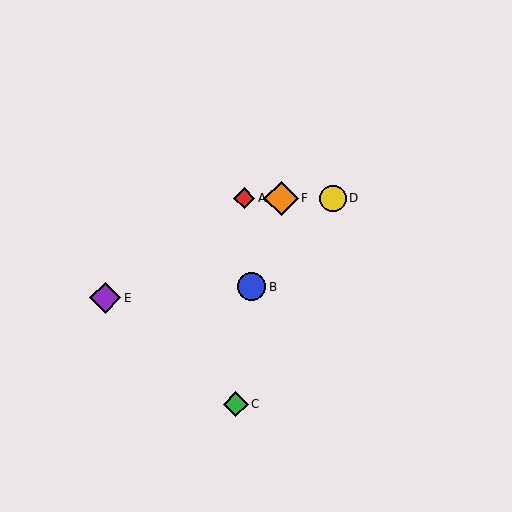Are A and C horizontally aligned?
No, A is at y≈198 and C is at y≈404.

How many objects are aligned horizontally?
3 objects (A, D, F) are aligned horizontally.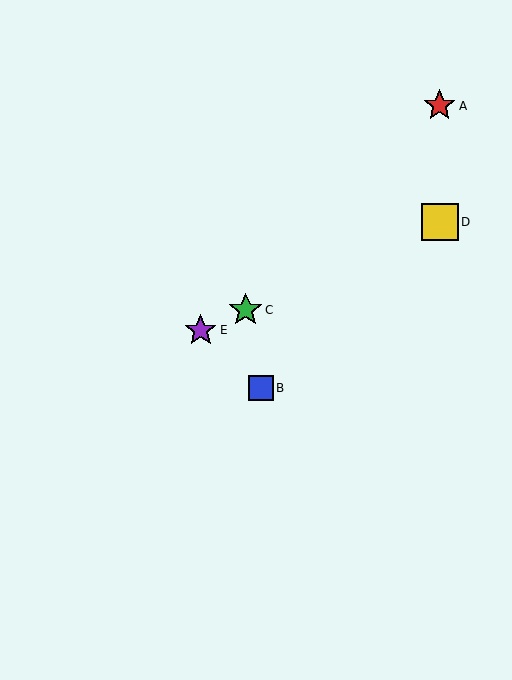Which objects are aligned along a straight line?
Objects C, D, E are aligned along a straight line.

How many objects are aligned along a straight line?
3 objects (C, D, E) are aligned along a straight line.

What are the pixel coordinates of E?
Object E is at (201, 330).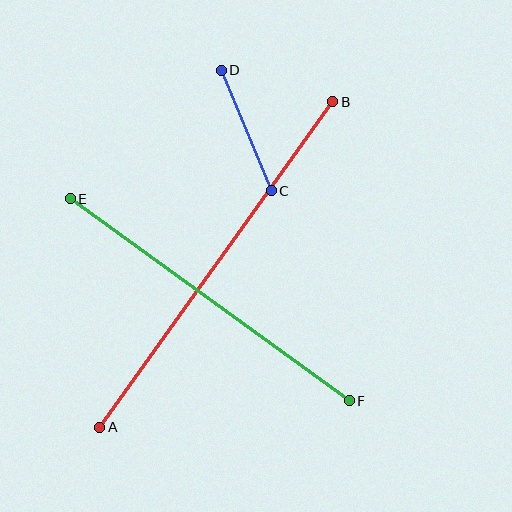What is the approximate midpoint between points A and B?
The midpoint is at approximately (216, 265) pixels.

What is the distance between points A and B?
The distance is approximately 400 pixels.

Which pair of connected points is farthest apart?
Points A and B are farthest apart.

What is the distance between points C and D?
The distance is approximately 131 pixels.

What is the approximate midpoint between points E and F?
The midpoint is at approximately (210, 300) pixels.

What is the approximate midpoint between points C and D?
The midpoint is at approximately (246, 130) pixels.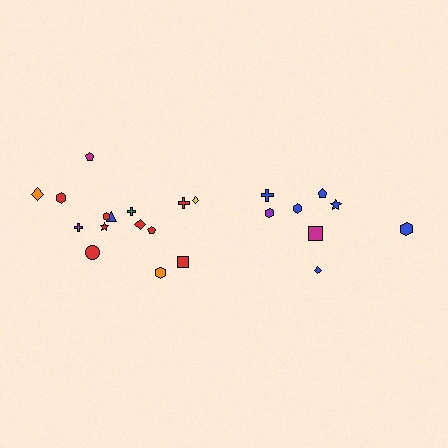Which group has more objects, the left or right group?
The left group.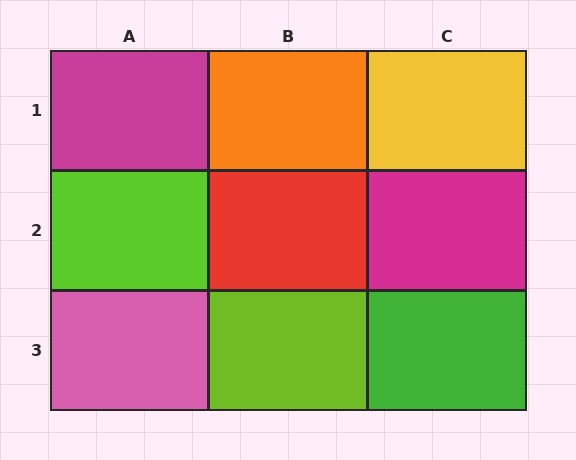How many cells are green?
1 cell is green.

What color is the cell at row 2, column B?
Red.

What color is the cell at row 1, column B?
Orange.